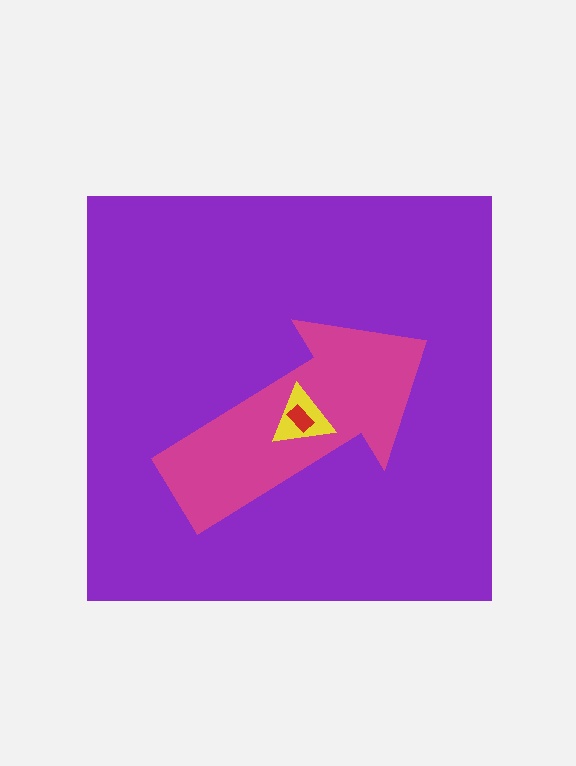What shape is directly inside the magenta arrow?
The yellow triangle.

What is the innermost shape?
The red rectangle.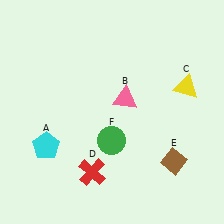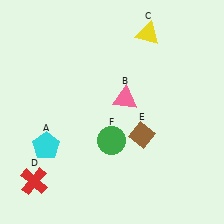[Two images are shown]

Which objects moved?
The objects that moved are: the yellow triangle (C), the red cross (D), the brown diamond (E).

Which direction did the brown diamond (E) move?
The brown diamond (E) moved left.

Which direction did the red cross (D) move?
The red cross (D) moved left.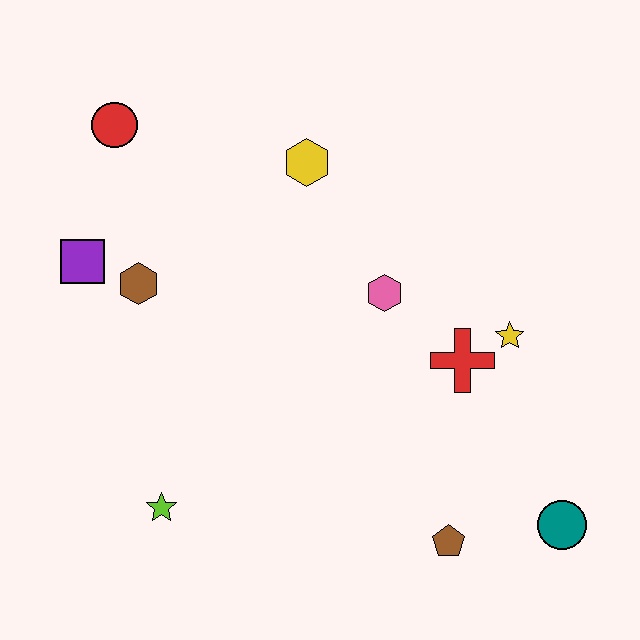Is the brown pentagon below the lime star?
Yes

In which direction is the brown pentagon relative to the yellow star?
The brown pentagon is below the yellow star.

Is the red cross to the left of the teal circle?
Yes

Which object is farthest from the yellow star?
The red circle is farthest from the yellow star.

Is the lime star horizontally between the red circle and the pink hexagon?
Yes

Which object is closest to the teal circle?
The brown pentagon is closest to the teal circle.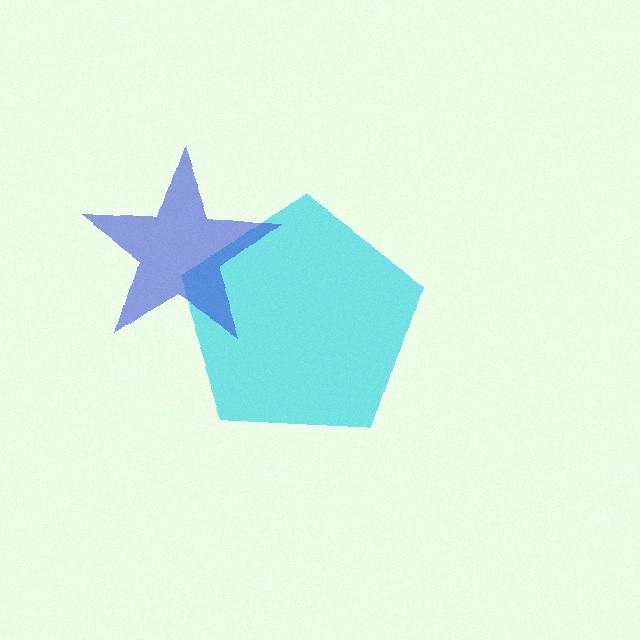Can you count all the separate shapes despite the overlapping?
Yes, there are 2 separate shapes.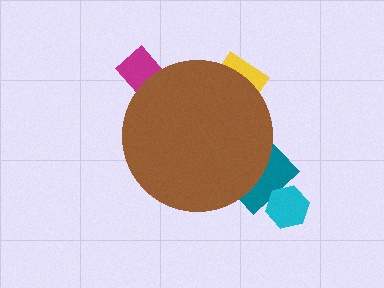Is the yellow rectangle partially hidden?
Yes, the yellow rectangle is partially hidden behind the brown circle.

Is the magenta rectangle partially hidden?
Yes, the magenta rectangle is partially hidden behind the brown circle.